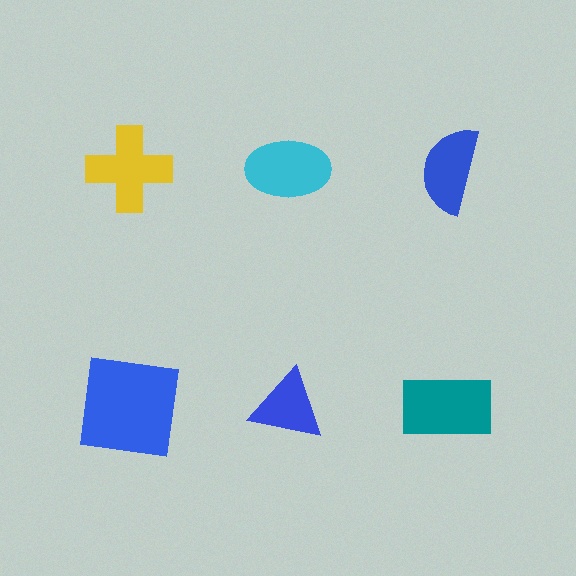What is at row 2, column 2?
A blue triangle.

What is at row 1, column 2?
A cyan ellipse.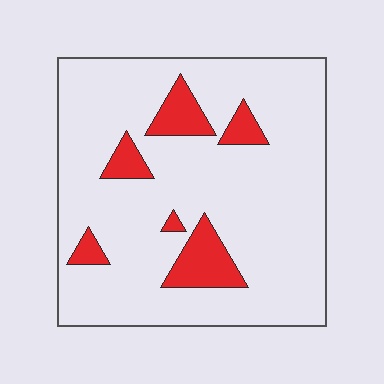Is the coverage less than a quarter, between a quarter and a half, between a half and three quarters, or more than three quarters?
Less than a quarter.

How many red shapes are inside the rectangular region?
6.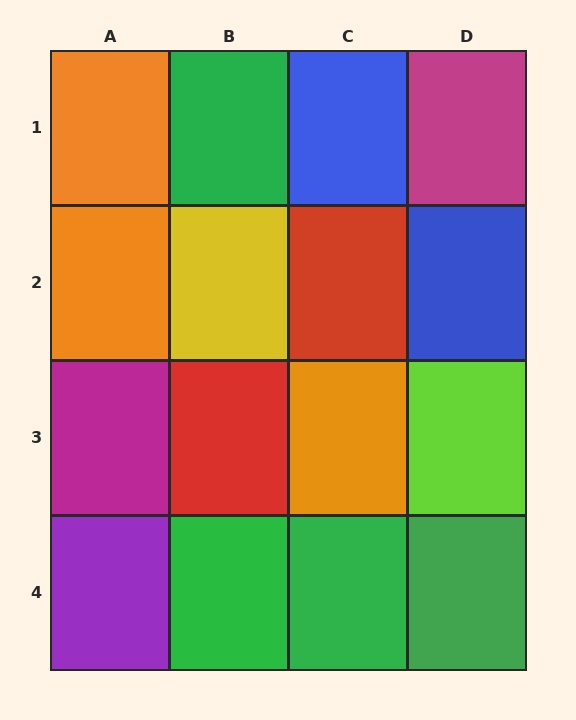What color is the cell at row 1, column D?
Magenta.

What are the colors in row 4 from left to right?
Purple, green, green, green.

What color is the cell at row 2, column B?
Yellow.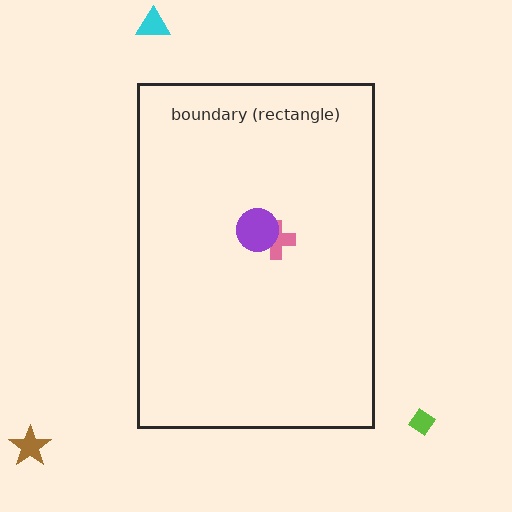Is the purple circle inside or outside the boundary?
Inside.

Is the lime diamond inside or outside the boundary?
Outside.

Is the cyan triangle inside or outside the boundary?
Outside.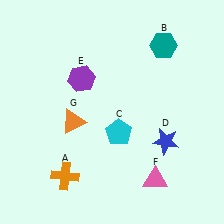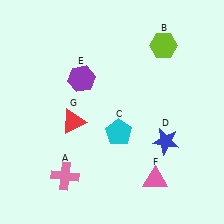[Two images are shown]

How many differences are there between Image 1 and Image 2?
There are 3 differences between the two images.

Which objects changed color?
A changed from orange to pink. B changed from teal to lime. G changed from orange to red.